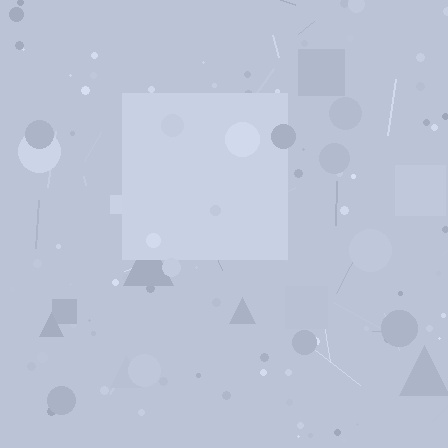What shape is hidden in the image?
A square is hidden in the image.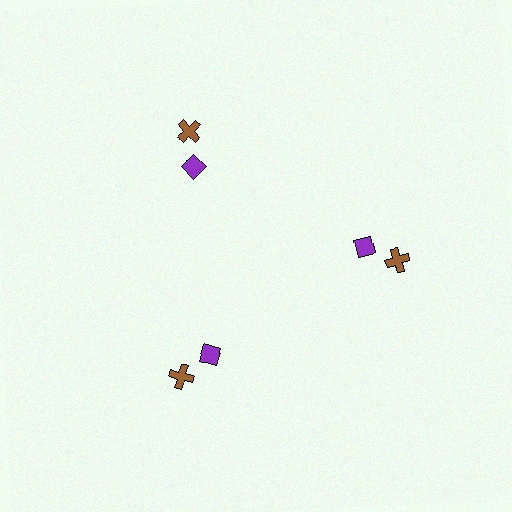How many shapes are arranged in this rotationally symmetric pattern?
There are 6 shapes, arranged in 3 groups of 2.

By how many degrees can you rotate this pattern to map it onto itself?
The pattern maps onto itself every 120 degrees of rotation.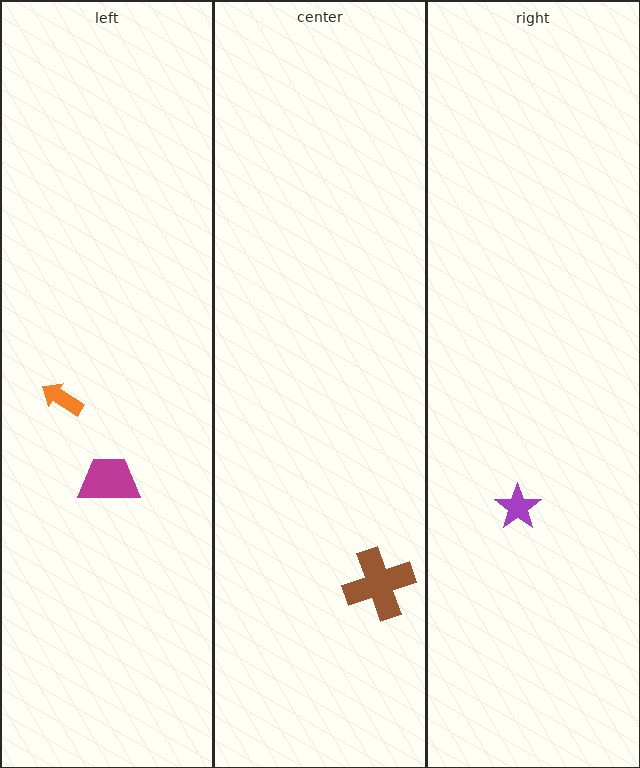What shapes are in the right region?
The purple star.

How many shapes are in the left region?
2.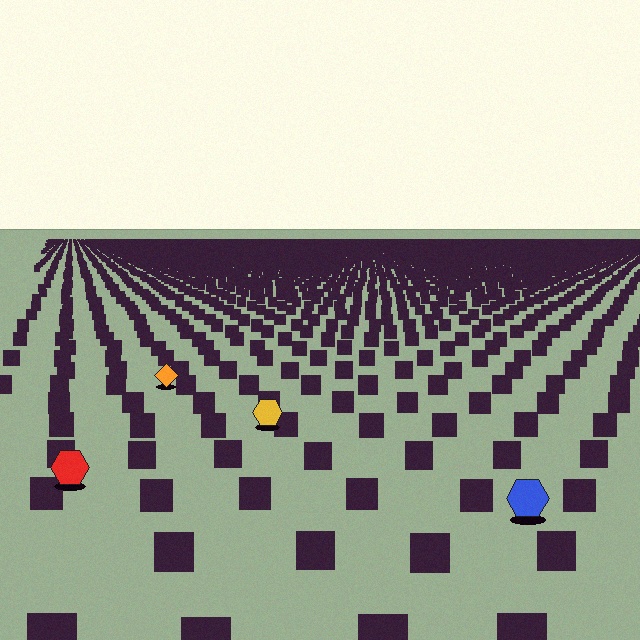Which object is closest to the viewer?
The blue hexagon is closest. The texture marks near it are larger and more spread out.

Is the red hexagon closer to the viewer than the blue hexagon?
No. The blue hexagon is closer — you can tell from the texture gradient: the ground texture is coarser near it.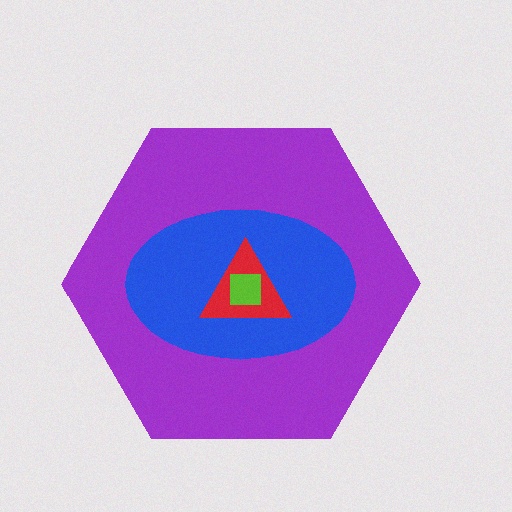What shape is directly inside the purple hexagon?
The blue ellipse.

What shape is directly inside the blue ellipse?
The red triangle.